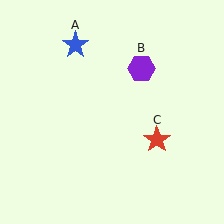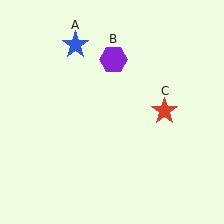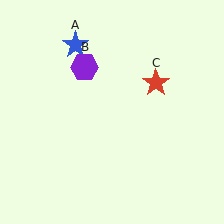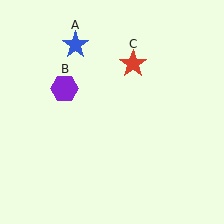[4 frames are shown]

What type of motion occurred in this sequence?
The purple hexagon (object B), red star (object C) rotated counterclockwise around the center of the scene.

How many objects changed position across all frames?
2 objects changed position: purple hexagon (object B), red star (object C).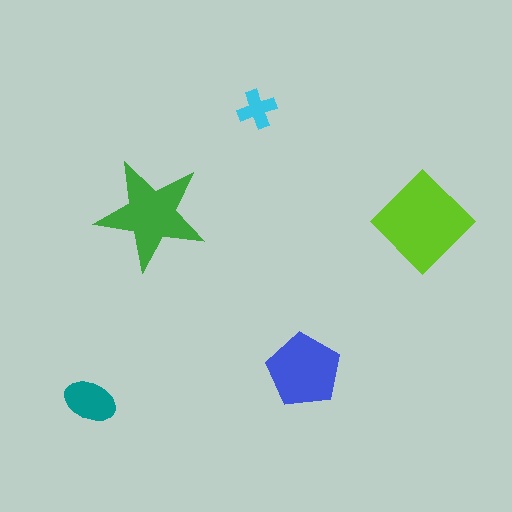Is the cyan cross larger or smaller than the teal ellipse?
Smaller.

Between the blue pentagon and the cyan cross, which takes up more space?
The blue pentagon.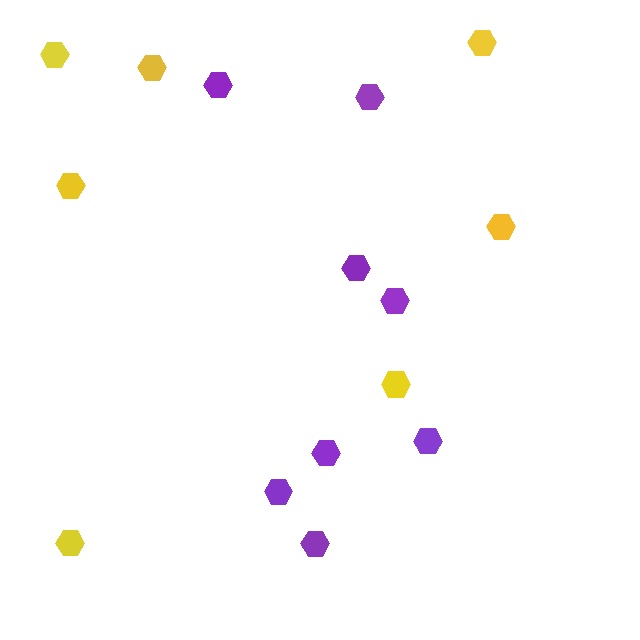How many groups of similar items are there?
There are 2 groups: one group of purple hexagons (8) and one group of yellow hexagons (7).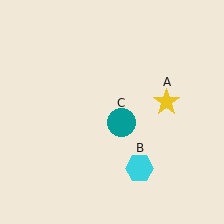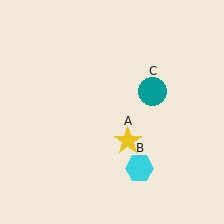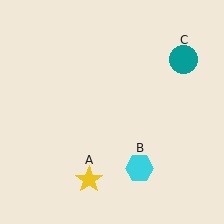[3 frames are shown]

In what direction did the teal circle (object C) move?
The teal circle (object C) moved up and to the right.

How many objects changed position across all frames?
2 objects changed position: yellow star (object A), teal circle (object C).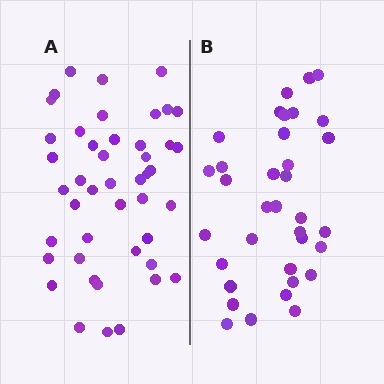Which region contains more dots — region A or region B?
Region A (the left region) has more dots.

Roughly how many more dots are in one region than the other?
Region A has roughly 10 or so more dots than region B.